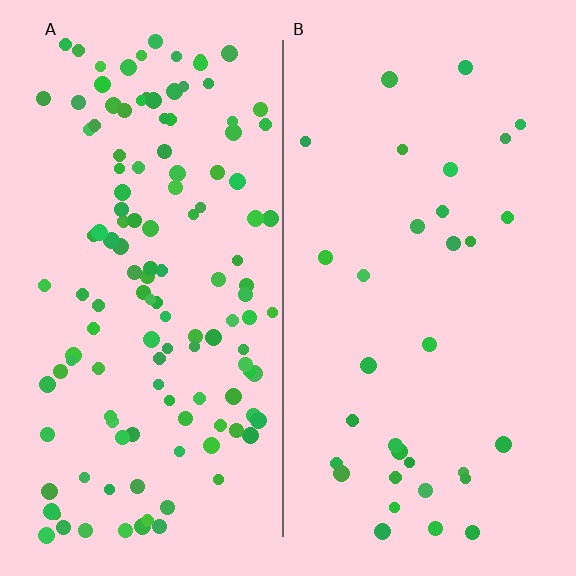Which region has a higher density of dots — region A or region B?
A (the left).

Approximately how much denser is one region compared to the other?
Approximately 3.9× — region A over region B.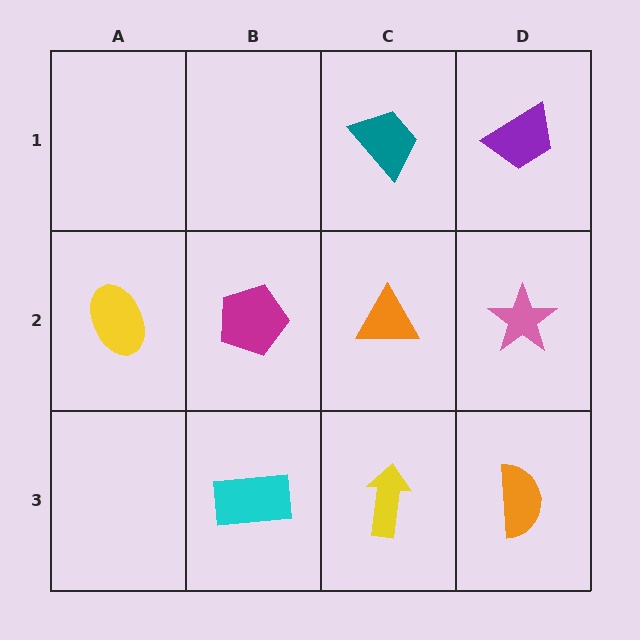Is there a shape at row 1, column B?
No, that cell is empty.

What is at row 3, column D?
An orange semicircle.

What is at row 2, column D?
A pink star.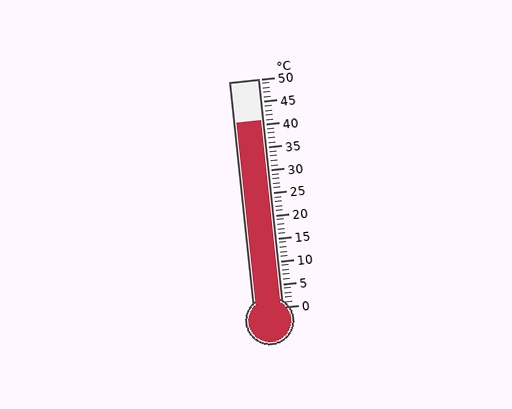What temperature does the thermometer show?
The thermometer shows approximately 41°C.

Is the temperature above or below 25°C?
The temperature is above 25°C.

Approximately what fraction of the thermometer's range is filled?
The thermometer is filled to approximately 80% of its range.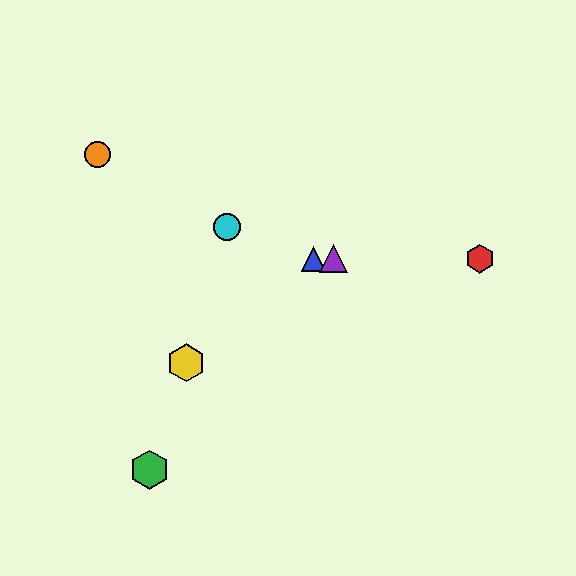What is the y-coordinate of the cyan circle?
The cyan circle is at y≈227.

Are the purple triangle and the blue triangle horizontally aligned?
Yes, both are at y≈259.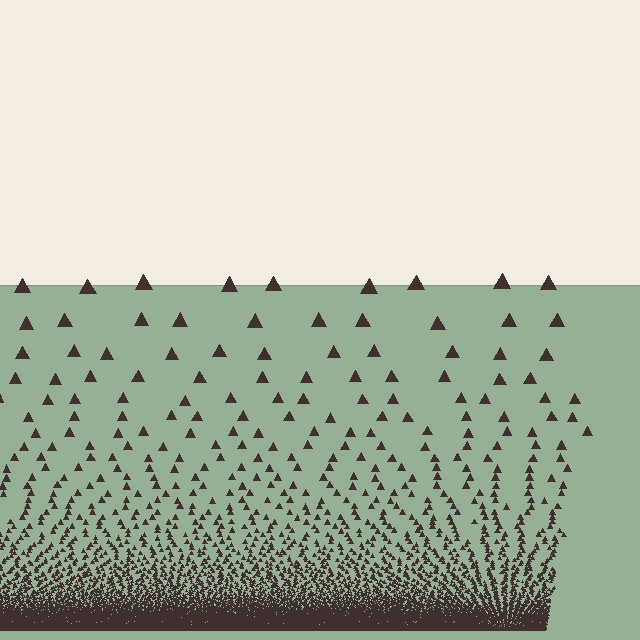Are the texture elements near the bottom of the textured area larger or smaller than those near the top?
Smaller. The gradient is inverted — elements near the bottom are smaller and denser.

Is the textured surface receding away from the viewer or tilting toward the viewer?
The surface appears to tilt toward the viewer. Texture elements get larger and sparser toward the top.